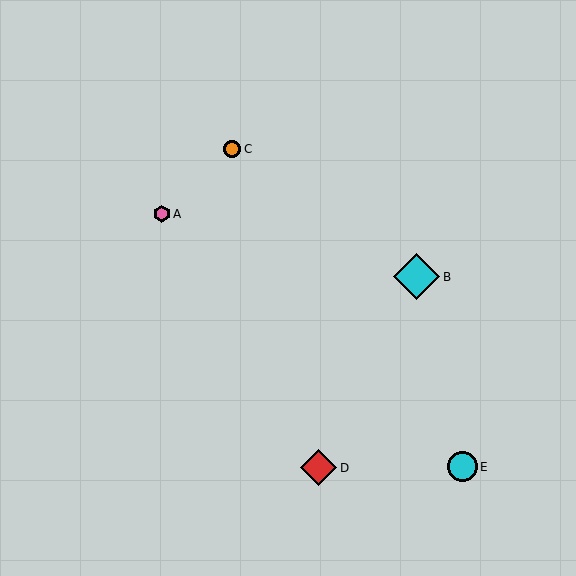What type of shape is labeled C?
Shape C is an orange circle.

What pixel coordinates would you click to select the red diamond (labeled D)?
Click at (319, 468) to select the red diamond D.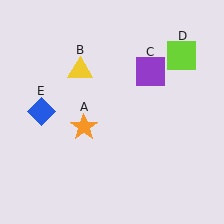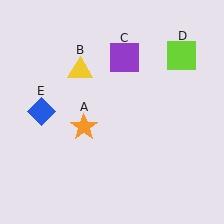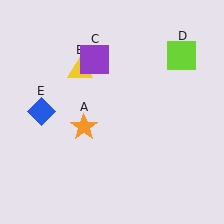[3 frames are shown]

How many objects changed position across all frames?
1 object changed position: purple square (object C).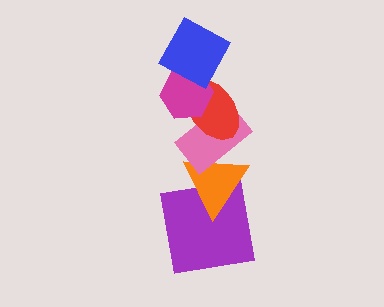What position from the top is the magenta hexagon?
The magenta hexagon is 2nd from the top.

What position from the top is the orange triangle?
The orange triangle is 5th from the top.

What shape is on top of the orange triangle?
The pink rectangle is on top of the orange triangle.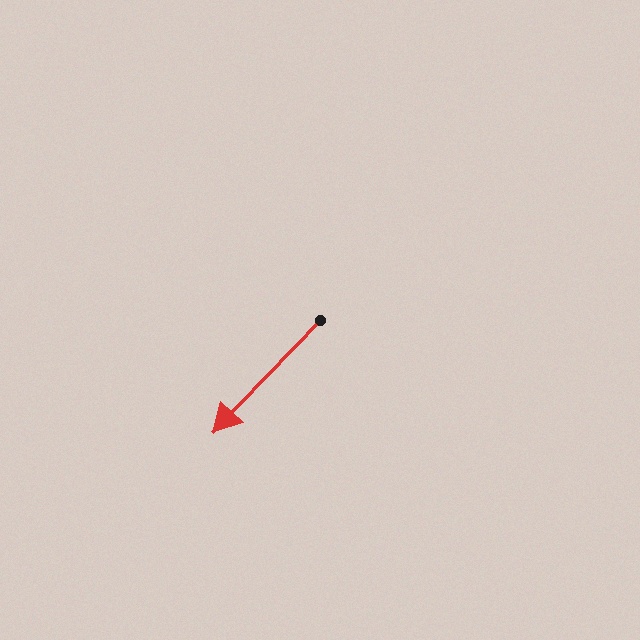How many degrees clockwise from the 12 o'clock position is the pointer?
Approximately 224 degrees.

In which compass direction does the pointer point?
Southwest.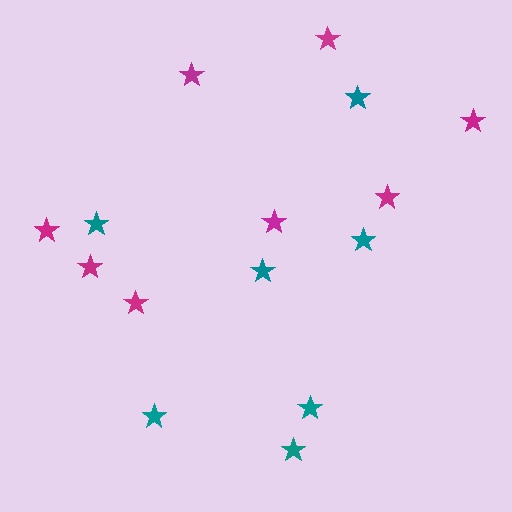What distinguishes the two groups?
There are 2 groups: one group of teal stars (7) and one group of magenta stars (8).